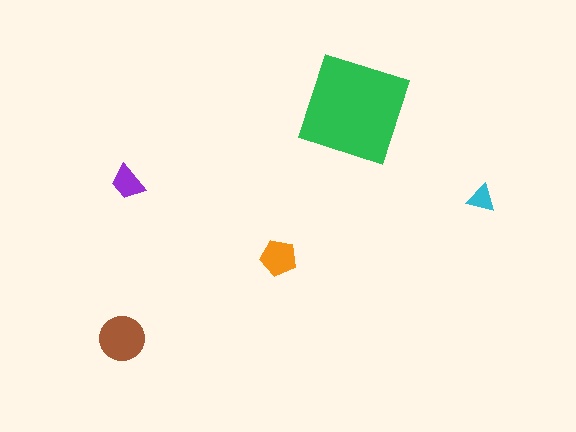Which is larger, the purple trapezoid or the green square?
The green square.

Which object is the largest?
The green square.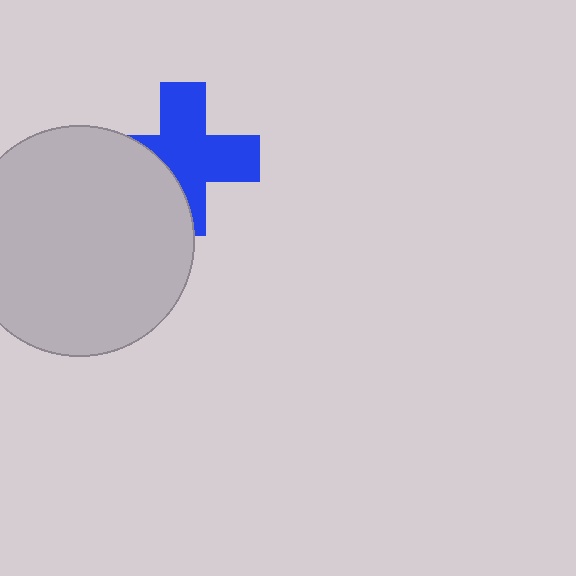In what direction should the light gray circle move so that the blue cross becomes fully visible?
The light gray circle should move left. That is the shortest direction to clear the overlap and leave the blue cross fully visible.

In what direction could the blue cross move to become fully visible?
The blue cross could move right. That would shift it out from behind the light gray circle entirely.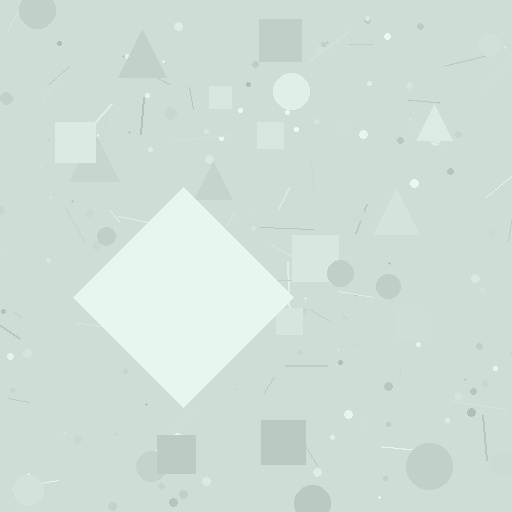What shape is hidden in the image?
A diamond is hidden in the image.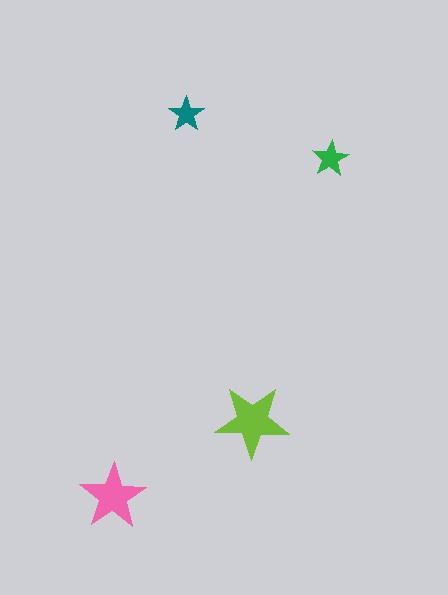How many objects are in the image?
There are 4 objects in the image.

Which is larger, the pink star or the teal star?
The pink one.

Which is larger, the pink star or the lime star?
The lime one.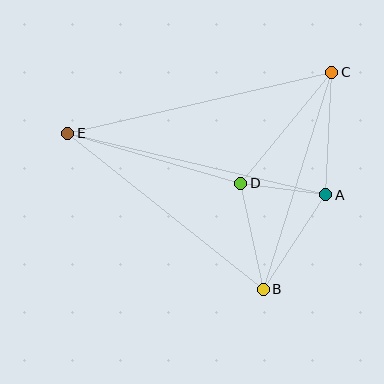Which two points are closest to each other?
Points A and D are closest to each other.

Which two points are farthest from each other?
Points C and E are farthest from each other.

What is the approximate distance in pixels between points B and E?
The distance between B and E is approximately 250 pixels.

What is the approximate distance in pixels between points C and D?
The distance between C and D is approximately 144 pixels.